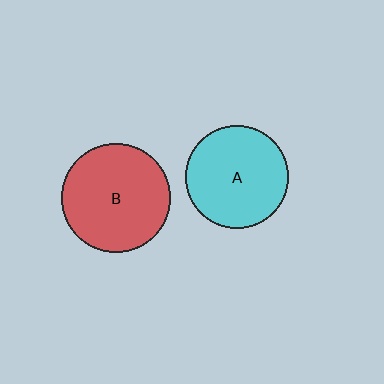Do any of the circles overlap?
No, none of the circles overlap.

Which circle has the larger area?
Circle B (red).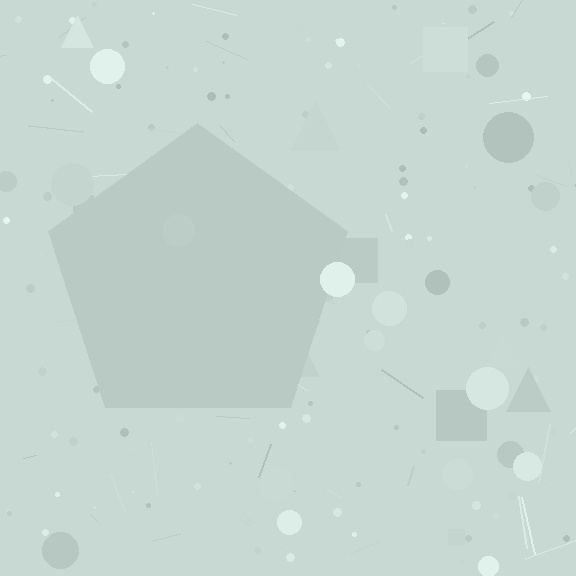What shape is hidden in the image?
A pentagon is hidden in the image.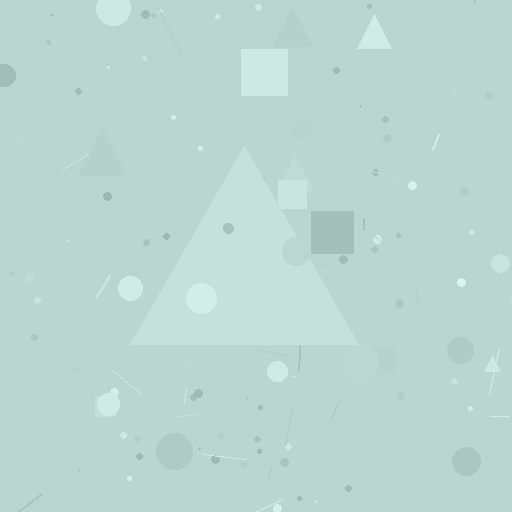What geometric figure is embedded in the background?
A triangle is embedded in the background.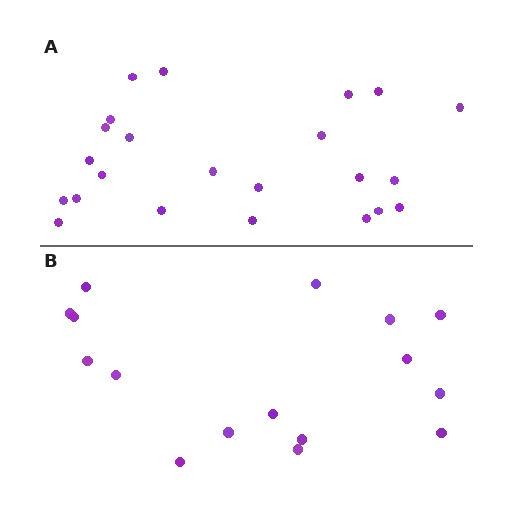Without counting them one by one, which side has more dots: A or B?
Region A (the top region) has more dots.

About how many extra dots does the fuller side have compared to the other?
Region A has roughly 8 or so more dots than region B.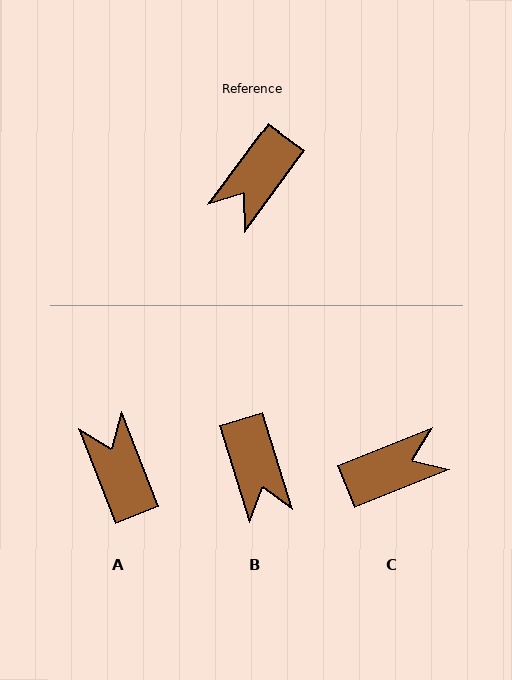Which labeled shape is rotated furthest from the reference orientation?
C, about 148 degrees away.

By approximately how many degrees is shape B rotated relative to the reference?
Approximately 54 degrees counter-clockwise.